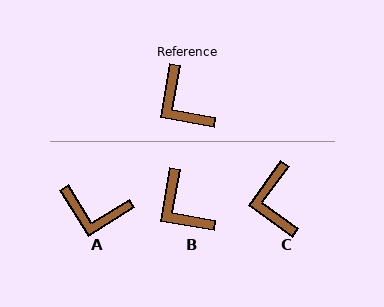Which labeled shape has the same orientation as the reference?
B.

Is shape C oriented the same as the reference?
No, it is off by about 26 degrees.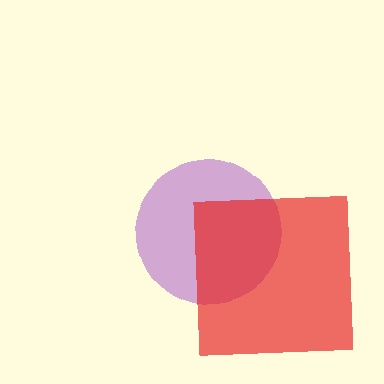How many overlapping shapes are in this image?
There are 2 overlapping shapes in the image.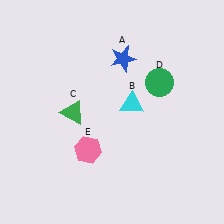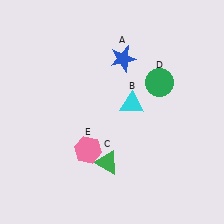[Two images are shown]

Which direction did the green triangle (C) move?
The green triangle (C) moved down.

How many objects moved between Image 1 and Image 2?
1 object moved between the two images.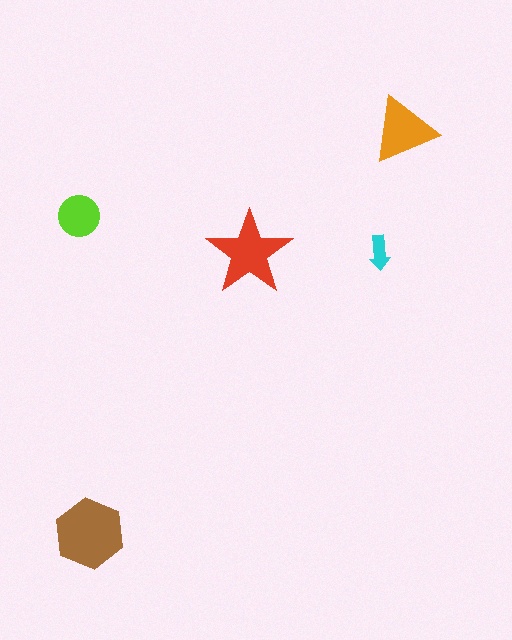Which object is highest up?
The orange triangle is topmost.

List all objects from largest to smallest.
The brown hexagon, the red star, the orange triangle, the lime circle, the cyan arrow.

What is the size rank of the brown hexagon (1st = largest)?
1st.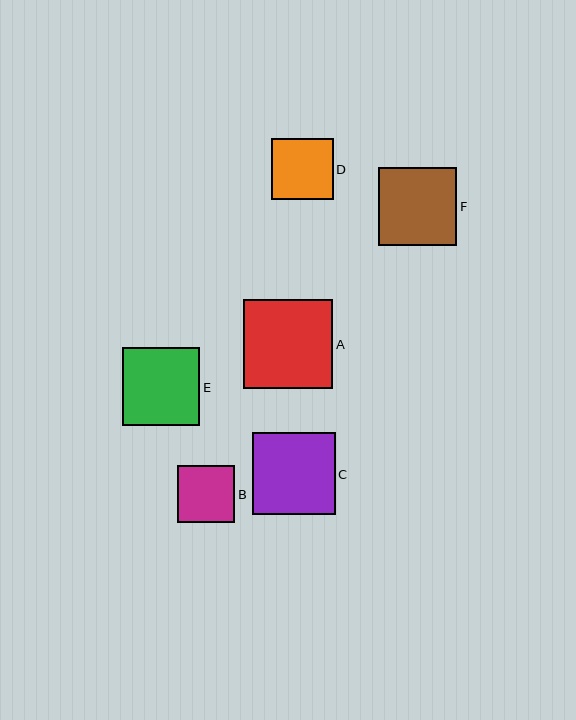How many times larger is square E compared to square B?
Square E is approximately 1.3 times the size of square B.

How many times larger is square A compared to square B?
Square A is approximately 1.5 times the size of square B.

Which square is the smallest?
Square B is the smallest with a size of approximately 58 pixels.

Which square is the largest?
Square A is the largest with a size of approximately 89 pixels.